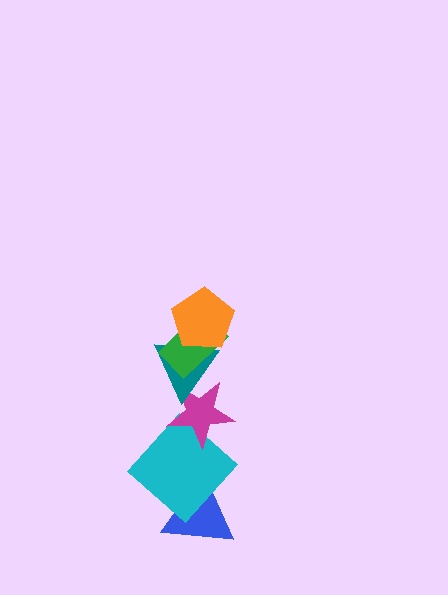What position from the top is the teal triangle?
The teal triangle is 3rd from the top.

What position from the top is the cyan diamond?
The cyan diamond is 5th from the top.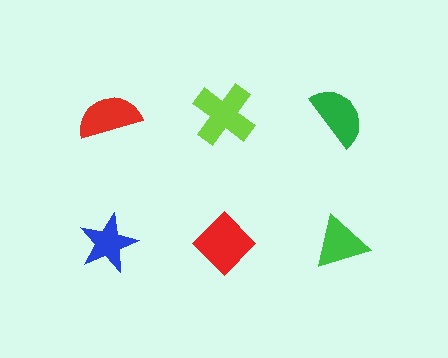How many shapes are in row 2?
3 shapes.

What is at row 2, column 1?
A blue star.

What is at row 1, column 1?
A red semicircle.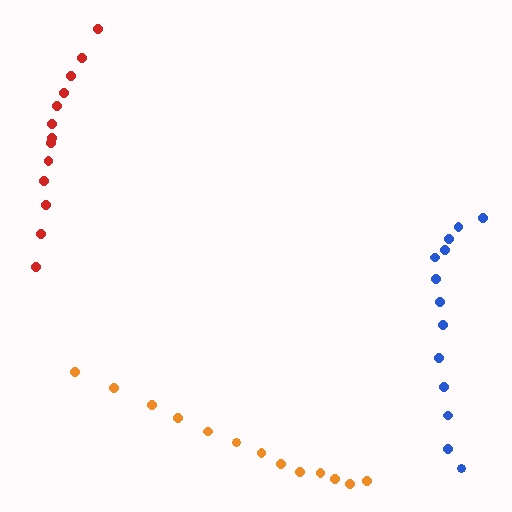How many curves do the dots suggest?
There are 3 distinct paths.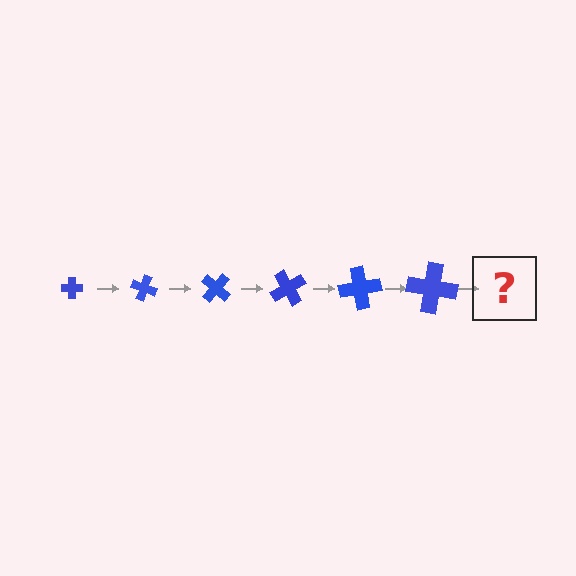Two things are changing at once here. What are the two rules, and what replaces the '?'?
The two rules are that the cross grows larger each step and it rotates 20 degrees each step. The '?' should be a cross, larger than the previous one and rotated 120 degrees from the start.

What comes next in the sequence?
The next element should be a cross, larger than the previous one and rotated 120 degrees from the start.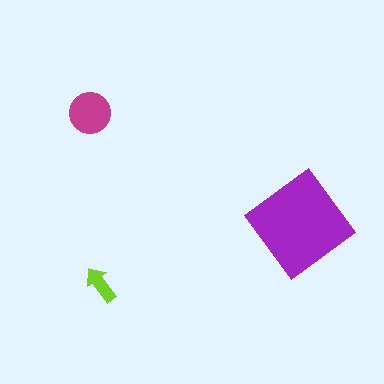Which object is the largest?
The purple diamond.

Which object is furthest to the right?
The purple diamond is rightmost.